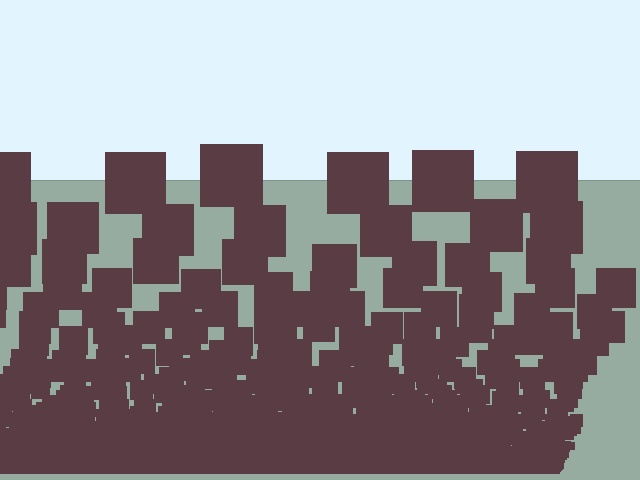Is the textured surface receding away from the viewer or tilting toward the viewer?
The surface appears to tilt toward the viewer. Texture elements get larger and sparser toward the top.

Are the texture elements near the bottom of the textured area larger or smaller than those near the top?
Smaller. The gradient is inverted — elements near the bottom are smaller and denser.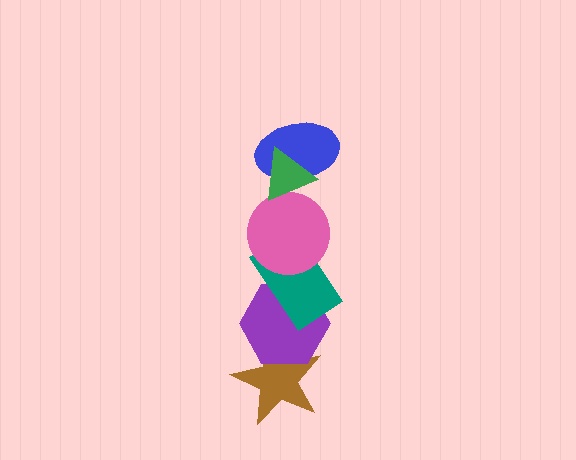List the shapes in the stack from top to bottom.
From top to bottom: the green triangle, the blue ellipse, the pink circle, the teal rectangle, the purple hexagon, the brown star.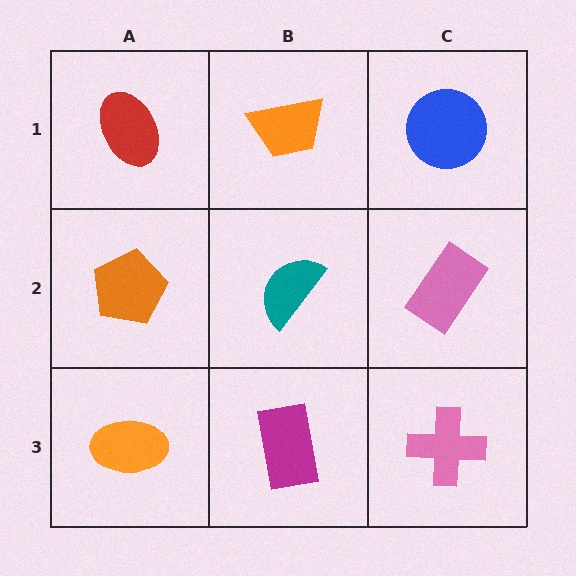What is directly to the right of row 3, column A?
A magenta rectangle.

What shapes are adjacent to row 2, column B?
An orange trapezoid (row 1, column B), a magenta rectangle (row 3, column B), an orange pentagon (row 2, column A), a pink rectangle (row 2, column C).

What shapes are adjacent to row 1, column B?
A teal semicircle (row 2, column B), a red ellipse (row 1, column A), a blue circle (row 1, column C).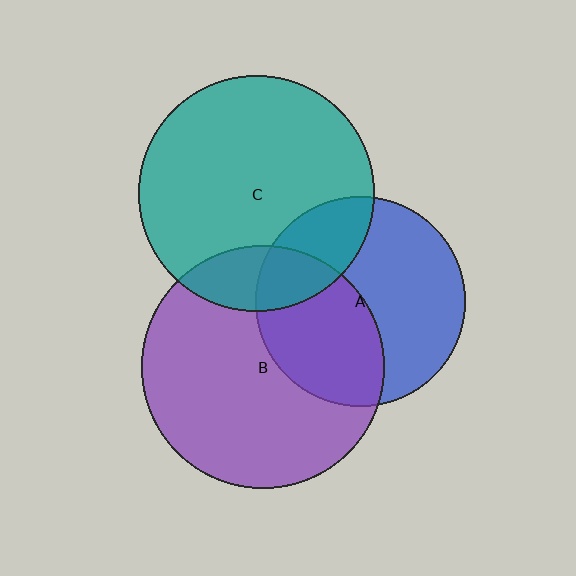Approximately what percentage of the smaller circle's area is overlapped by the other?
Approximately 45%.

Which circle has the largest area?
Circle B (purple).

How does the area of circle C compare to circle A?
Approximately 1.3 times.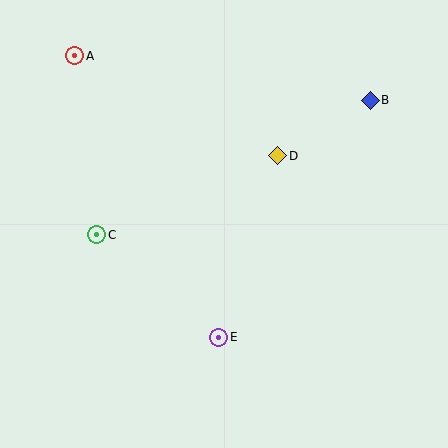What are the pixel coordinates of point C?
Point C is at (97, 235).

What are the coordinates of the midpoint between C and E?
The midpoint between C and E is at (158, 286).